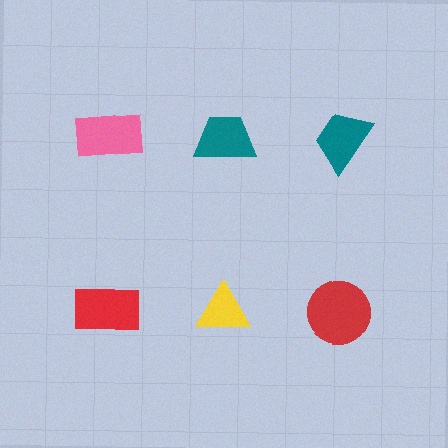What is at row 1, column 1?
A pink rectangle.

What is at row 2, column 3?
A red circle.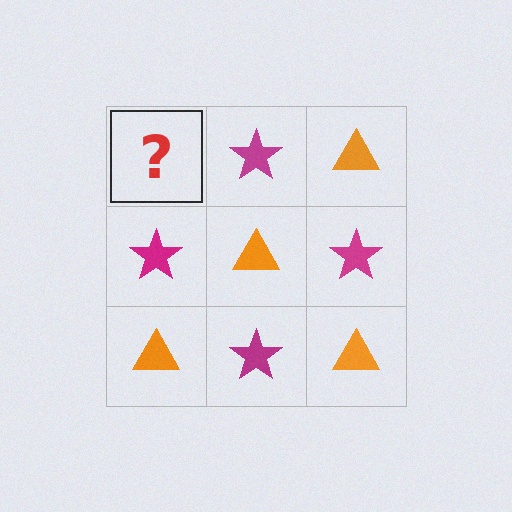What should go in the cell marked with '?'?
The missing cell should contain an orange triangle.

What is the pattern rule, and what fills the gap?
The rule is that it alternates orange triangle and magenta star in a checkerboard pattern. The gap should be filled with an orange triangle.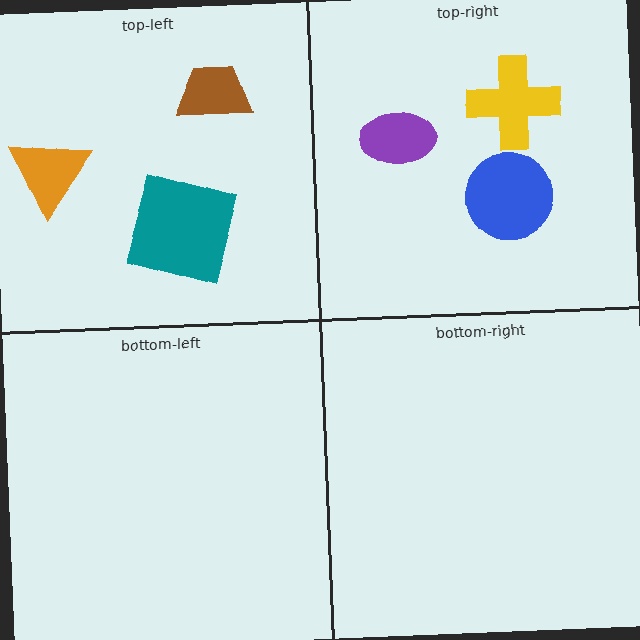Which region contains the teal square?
The top-left region.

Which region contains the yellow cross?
The top-right region.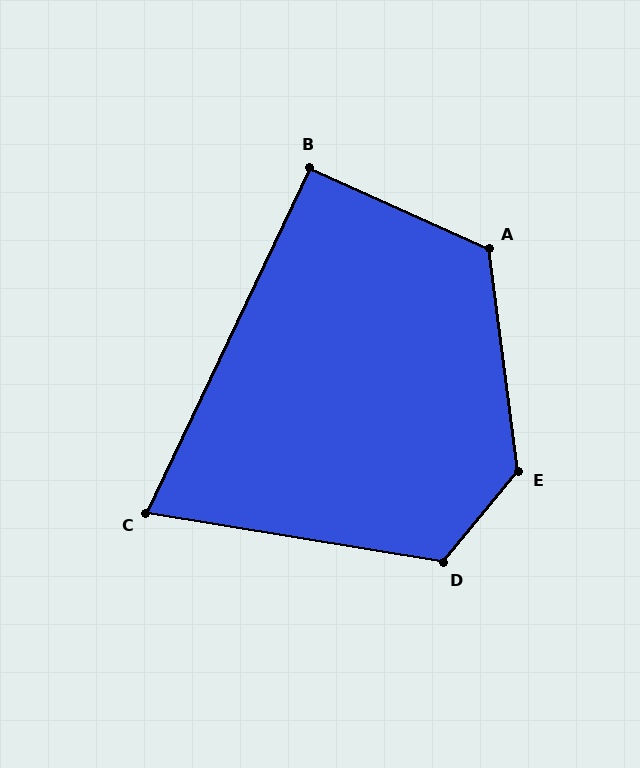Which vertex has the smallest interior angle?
C, at approximately 74 degrees.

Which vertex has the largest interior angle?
E, at approximately 133 degrees.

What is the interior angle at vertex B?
Approximately 91 degrees (approximately right).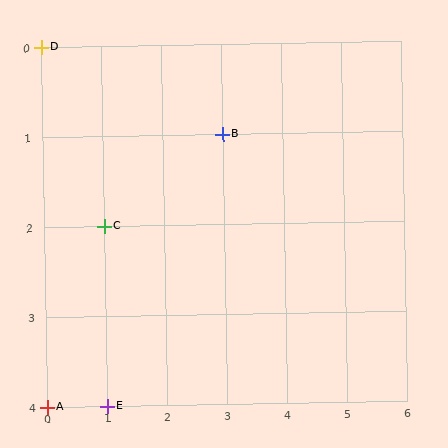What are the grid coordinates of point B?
Point B is at grid coordinates (3, 1).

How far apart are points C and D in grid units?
Points C and D are 1 column and 2 rows apart (about 2.2 grid units diagonally).